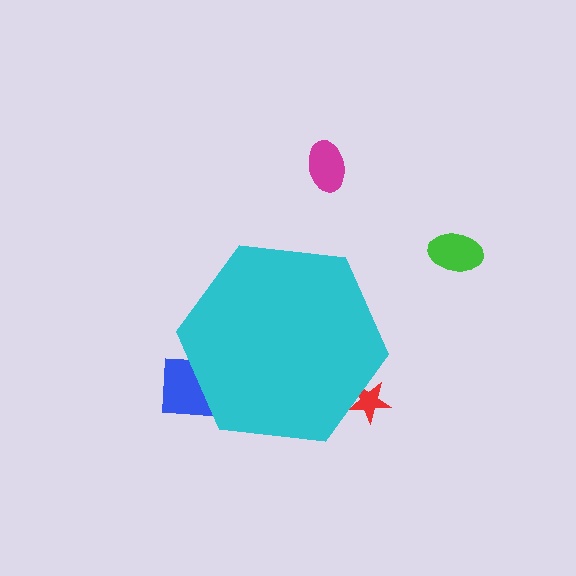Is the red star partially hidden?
Yes, the red star is partially hidden behind the cyan hexagon.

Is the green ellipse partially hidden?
No, the green ellipse is fully visible.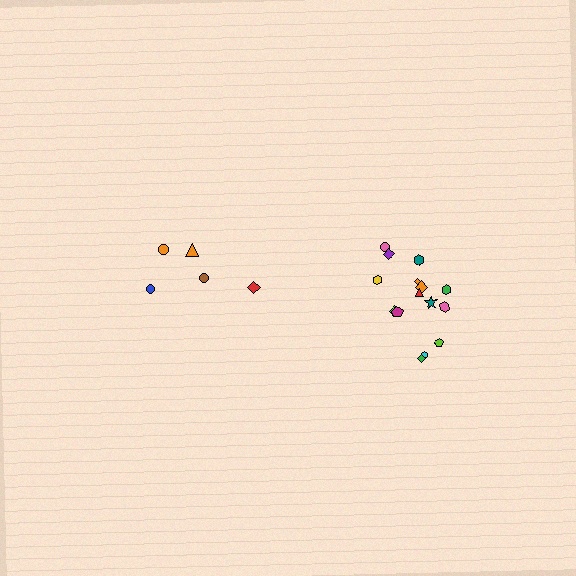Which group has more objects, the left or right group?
The right group.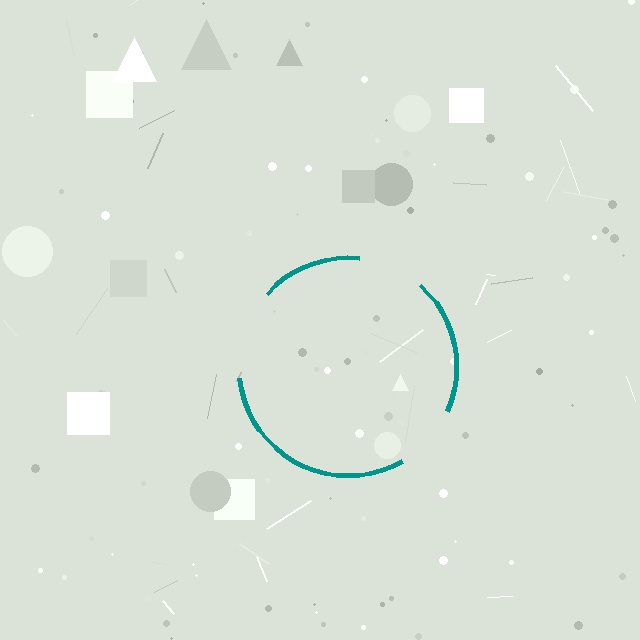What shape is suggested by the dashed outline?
The dashed outline suggests a circle.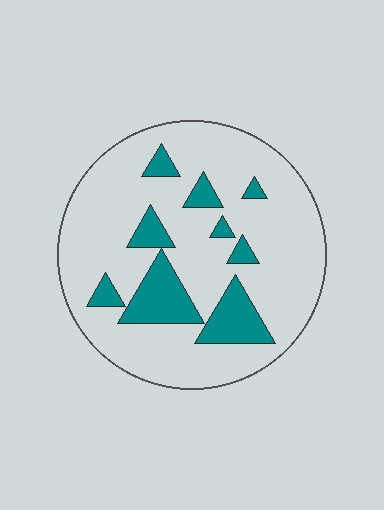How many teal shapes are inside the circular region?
9.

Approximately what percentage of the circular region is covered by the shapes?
Approximately 20%.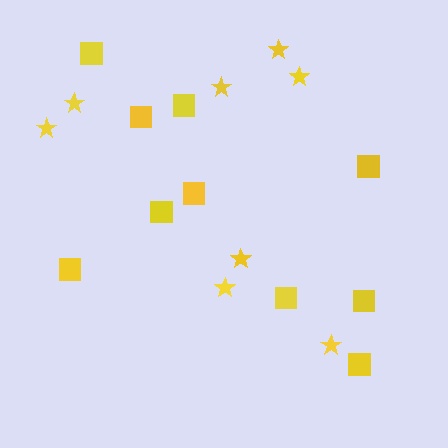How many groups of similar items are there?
There are 2 groups: one group of squares (10) and one group of stars (8).